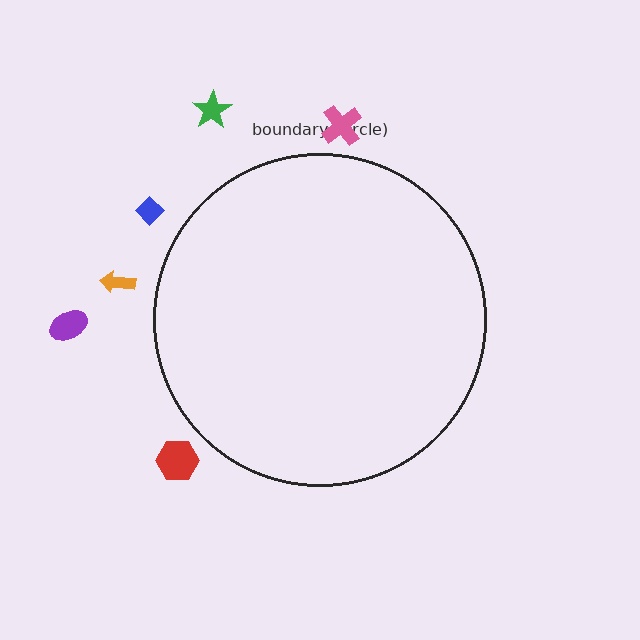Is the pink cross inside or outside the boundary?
Outside.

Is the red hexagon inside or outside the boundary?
Outside.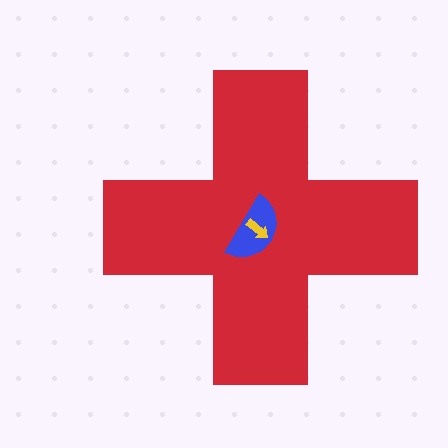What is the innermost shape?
The yellow arrow.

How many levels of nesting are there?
3.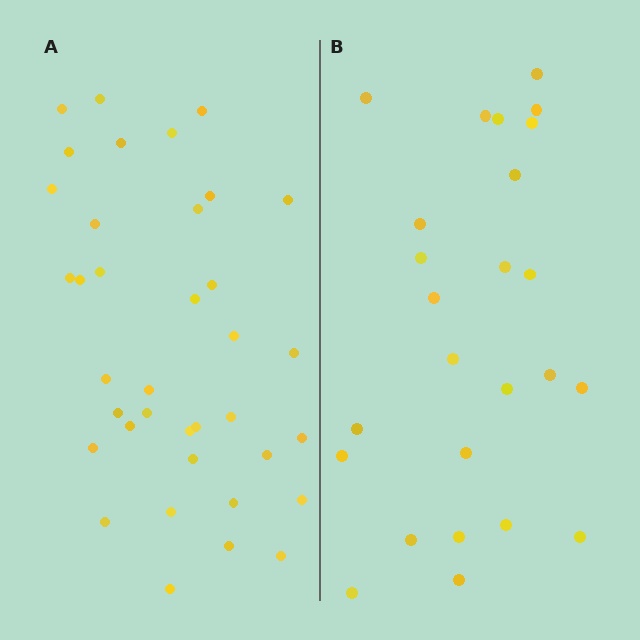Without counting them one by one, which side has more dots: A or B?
Region A (the left region) has more dots.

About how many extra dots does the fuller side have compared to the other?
Region A has roughly 12 or so more dots than region B.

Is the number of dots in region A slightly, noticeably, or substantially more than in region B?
Region A has substantially more. The ratio is roughly 1.5 to 1.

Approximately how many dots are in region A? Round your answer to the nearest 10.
About 40 dots. (The exact count is 37, which rounds to 40.)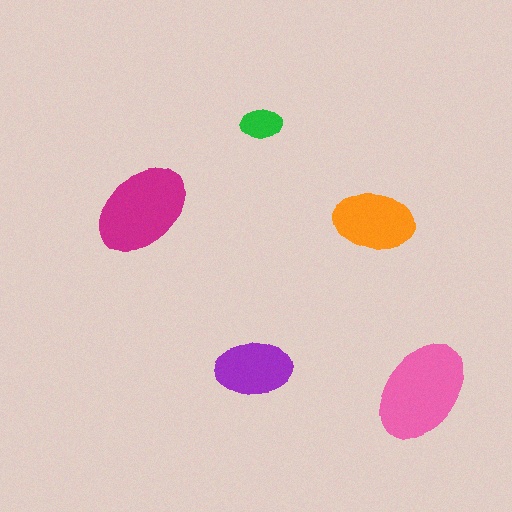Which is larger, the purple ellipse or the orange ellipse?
The orange one.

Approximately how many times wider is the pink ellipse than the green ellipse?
About 2.5 times wider.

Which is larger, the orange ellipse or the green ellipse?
The orange one.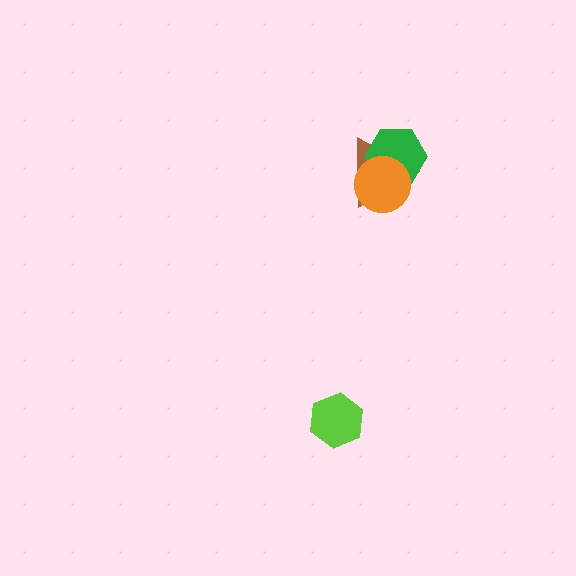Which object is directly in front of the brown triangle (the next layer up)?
The green hexagon is directly in front of the brown triangle.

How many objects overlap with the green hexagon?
2 objects overlap with the green hexagon.